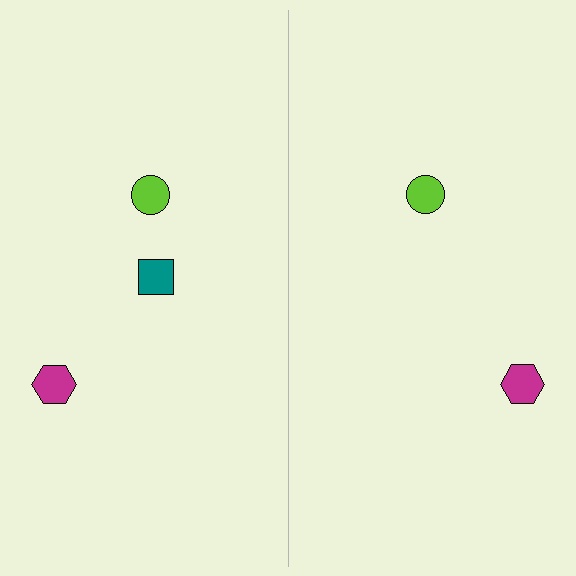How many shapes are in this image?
There are 5 shapes in this image.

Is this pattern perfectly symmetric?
No, the pattern is not perfectly symmetric. A teal square is missing from the right side.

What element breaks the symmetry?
A teal square is missing from the right side.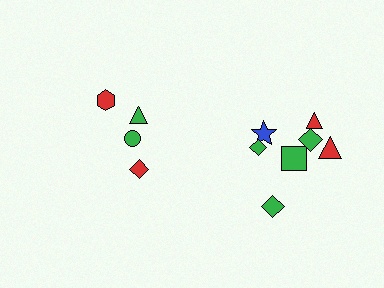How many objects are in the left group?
There are 4 objects.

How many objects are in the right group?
There are 7 objects.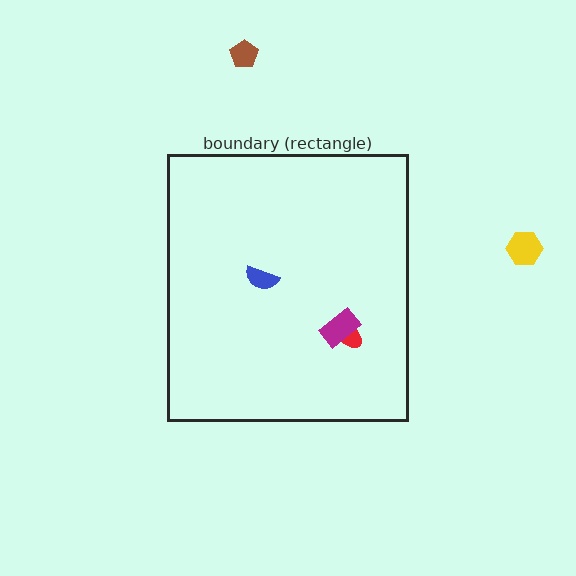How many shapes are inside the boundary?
3 inside, 2 outside.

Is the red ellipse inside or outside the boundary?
Inside.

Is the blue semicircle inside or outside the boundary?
Inside.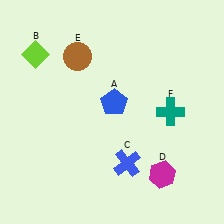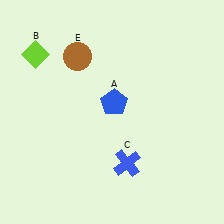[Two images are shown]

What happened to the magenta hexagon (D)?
The magenta hexagon (D) was removed in Image 2. It was in the bottom-right area of Image 1.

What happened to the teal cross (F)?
The teal cross (F) was removed in Image 2. It was in the top-right area of Image 1.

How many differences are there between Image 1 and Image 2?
There are 2 differences between the two images.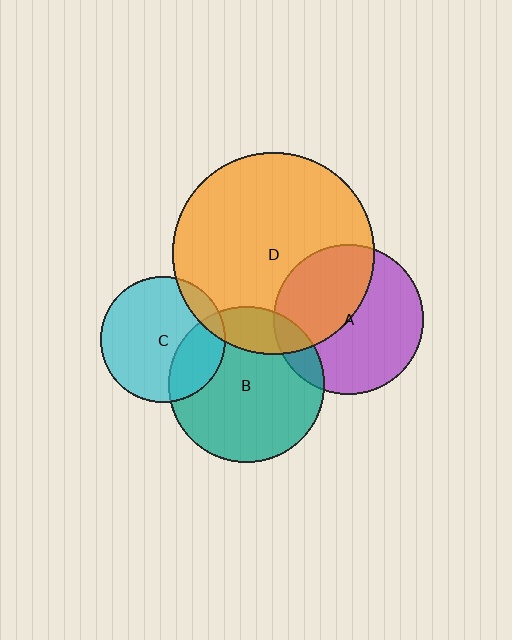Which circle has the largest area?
Circle D (orange).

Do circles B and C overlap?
Yes.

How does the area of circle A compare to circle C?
Approximately 1.4 times.